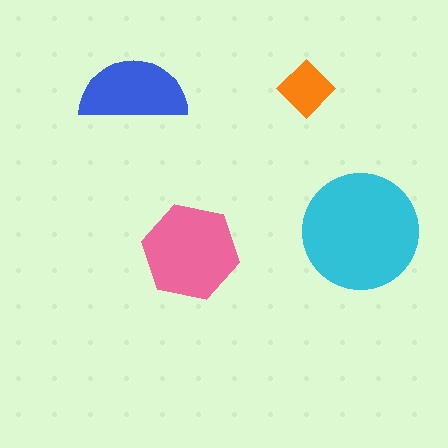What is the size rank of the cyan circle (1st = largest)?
1st.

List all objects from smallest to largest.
The orange diamond, the blue semicircle, the pink hexagon, the cyan circle.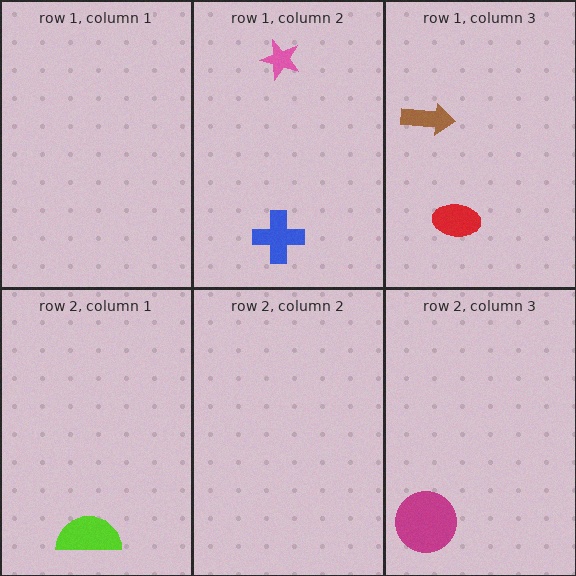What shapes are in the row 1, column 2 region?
The blue cross, the pink star.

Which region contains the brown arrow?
The row 1, column 3 region.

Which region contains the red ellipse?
The row 1, column 3 region.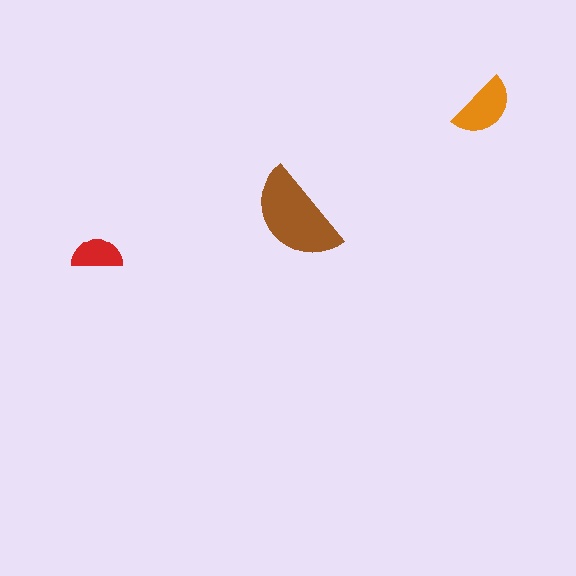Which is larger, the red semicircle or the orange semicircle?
The orange one.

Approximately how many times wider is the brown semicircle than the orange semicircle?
About 1.5 times wider.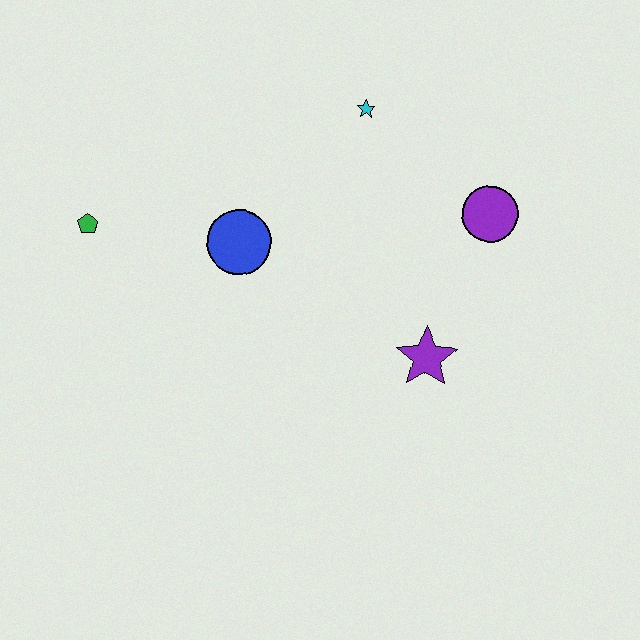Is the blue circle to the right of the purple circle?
No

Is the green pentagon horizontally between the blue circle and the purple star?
No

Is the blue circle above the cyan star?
No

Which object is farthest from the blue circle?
The purple circle is farthest from the blue circle.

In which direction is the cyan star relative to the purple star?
The cyan star is above the purple star.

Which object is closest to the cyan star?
The purple circle is closest to the cyan star.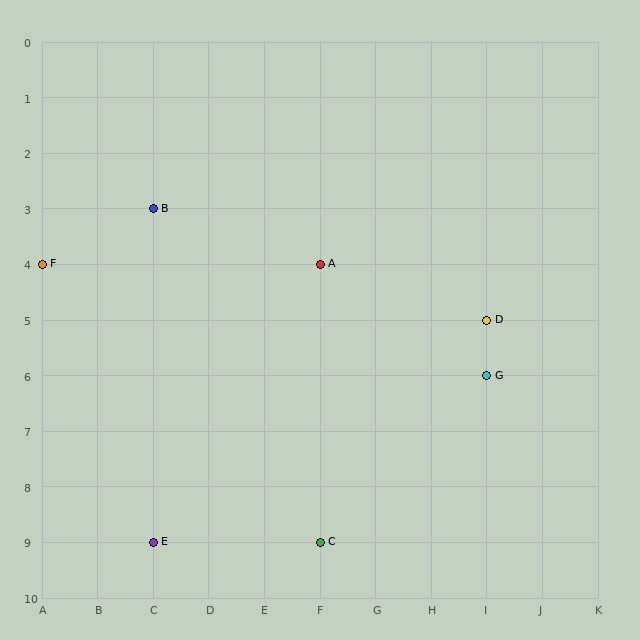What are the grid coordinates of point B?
Point B is at grid coordinates (C, 3).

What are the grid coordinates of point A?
Point A is at grid coordinates (F, 4).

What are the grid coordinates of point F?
Point F is at grid coordinates (A, 4).